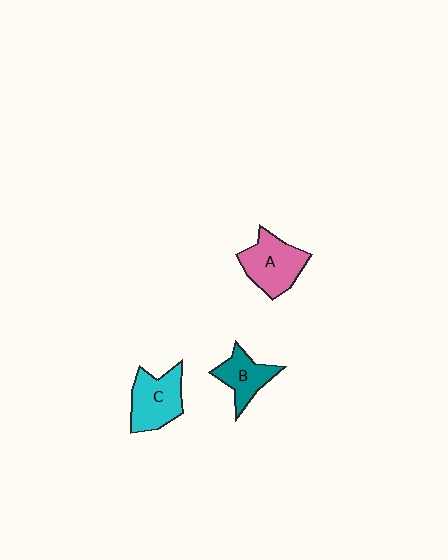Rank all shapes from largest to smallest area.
From largest to smallest: A (pink), C (cyan), B (teal).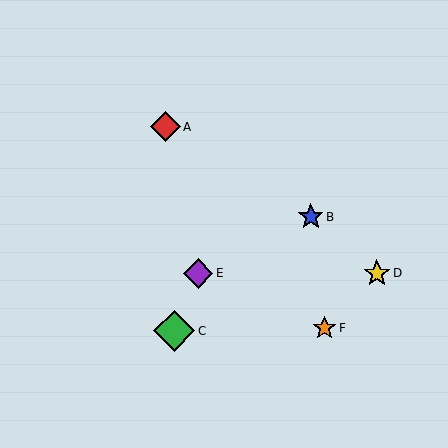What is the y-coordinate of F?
Object F is at y≈328.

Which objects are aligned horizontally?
Objects D, E are aligned horizontally.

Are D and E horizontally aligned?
Yes, both are at y≈273.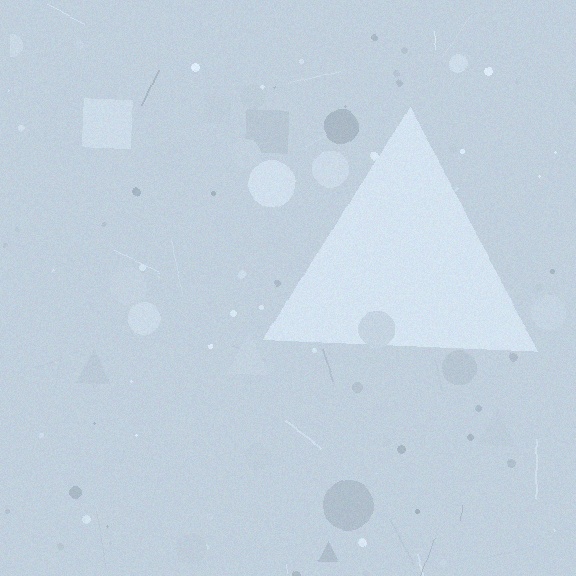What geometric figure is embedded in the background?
A triangle is embedded in the background.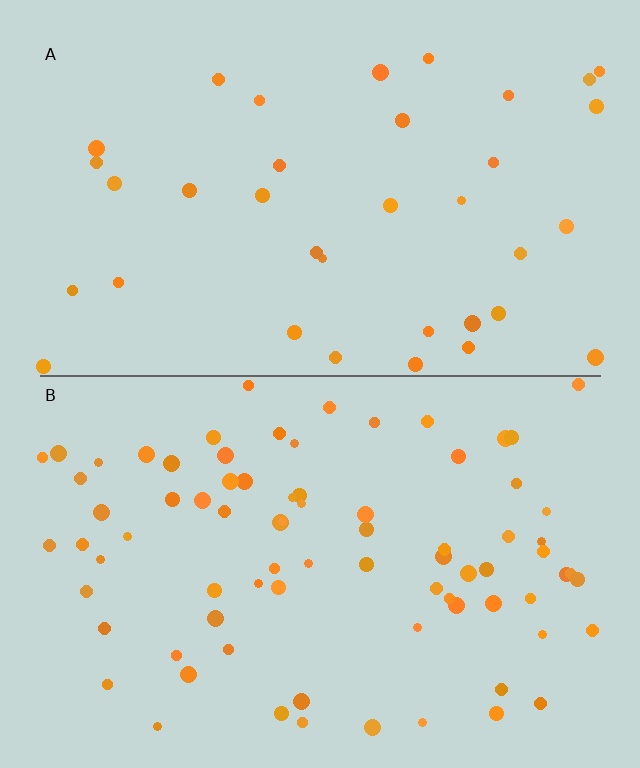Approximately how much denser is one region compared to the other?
Approximately 2.2× — region B over region A.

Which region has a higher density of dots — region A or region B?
B (the bottom).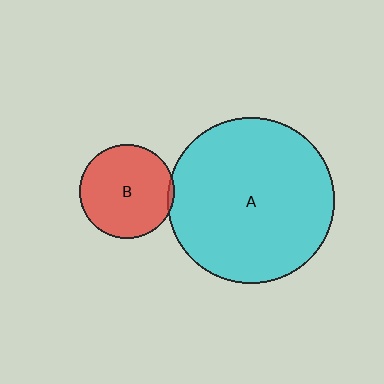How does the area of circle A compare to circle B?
Approximately 3.1 times.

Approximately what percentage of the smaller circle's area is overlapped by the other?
Approximately 5%.